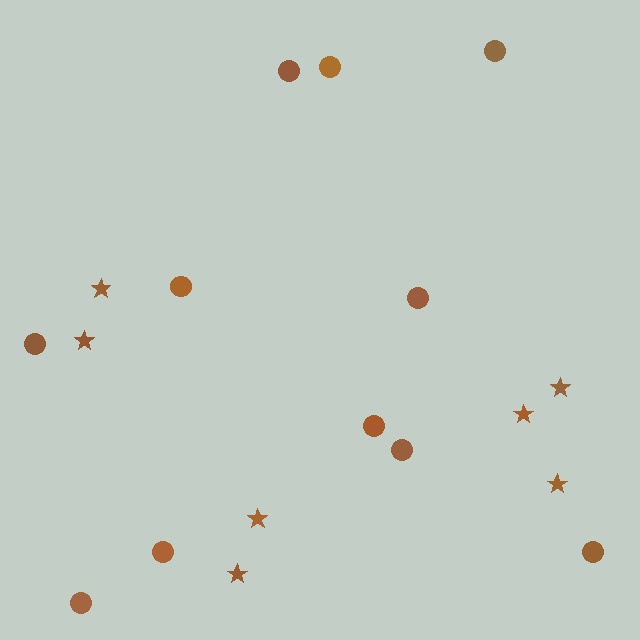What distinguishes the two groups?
There are 2 groups: one group of stars (7) and one group of circles (11).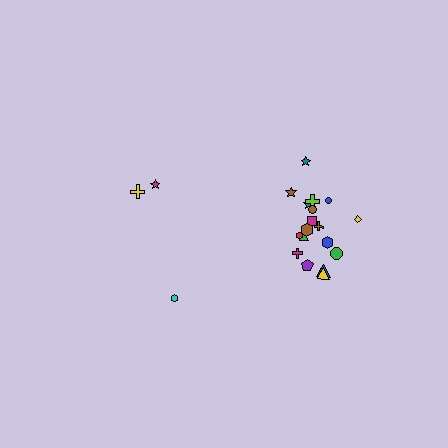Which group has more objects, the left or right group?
The right group.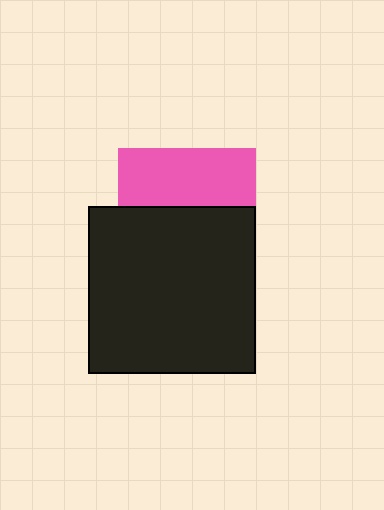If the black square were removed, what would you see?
You would see the complete pink square.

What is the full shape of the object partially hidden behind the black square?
The partially hidden object is a pink square.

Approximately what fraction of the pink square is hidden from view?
Roughly 58% of the pink square is hidden behind the black square.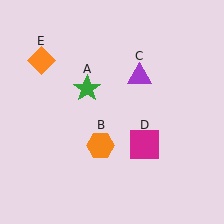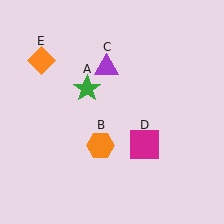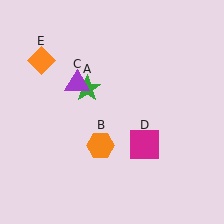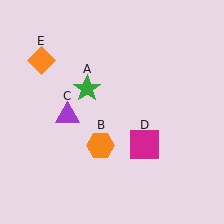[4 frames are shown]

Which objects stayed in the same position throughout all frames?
Green star (object A) and orange hexagon (object B) and magenta square (object D) and orange diamond (object E) remained stationary.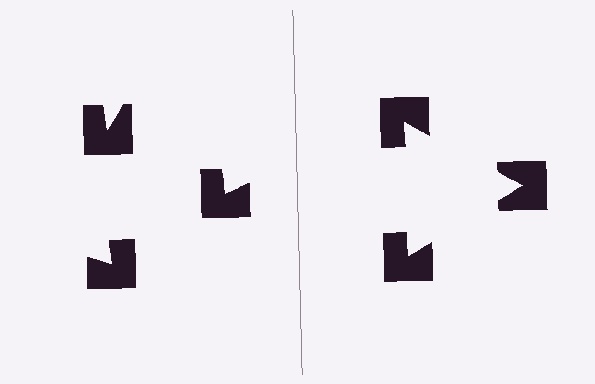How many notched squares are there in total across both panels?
6 — 3 on each side.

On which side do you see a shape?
An illusory triangle appears on the right side. On the left side the wedge cuts are rotated, so no coherent shape forms.